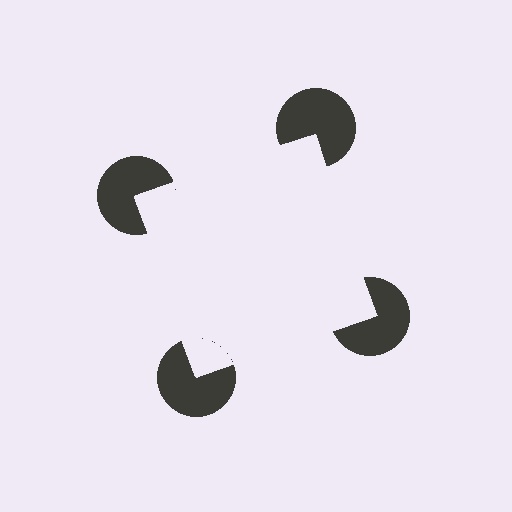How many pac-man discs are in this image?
There are 4 — one at each vertex of the illusory square.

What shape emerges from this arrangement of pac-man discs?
An illusory square — its edges are inferred from the aligned wedge cuts in the pac-man discs, not physically drawn.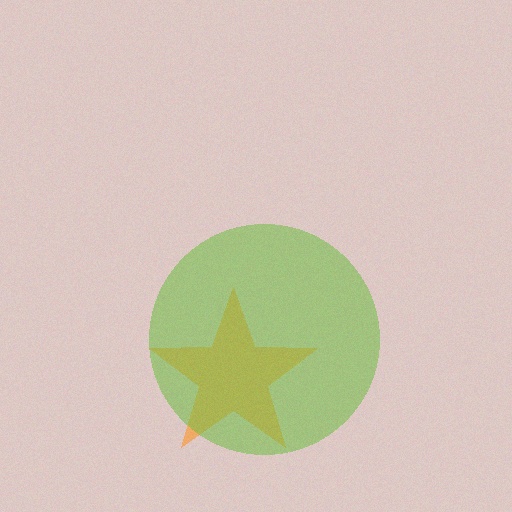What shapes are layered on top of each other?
The layered shapes are: an orange star, a lime circle.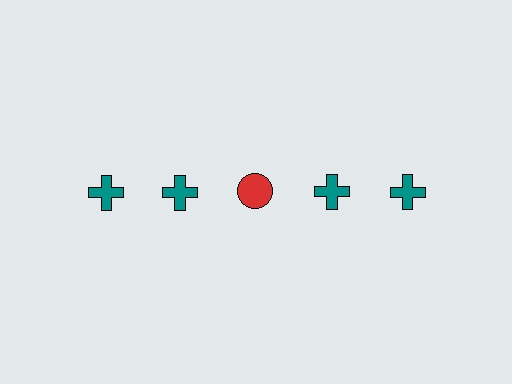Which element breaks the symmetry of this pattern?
The red circle in the top row, center column breaks the symmetry. All other shapes are teal crosses.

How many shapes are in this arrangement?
There are 5 shapes arranged in a grid pattern.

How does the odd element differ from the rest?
It differs in both color (red instead of teal) and shape (circle instead of cross).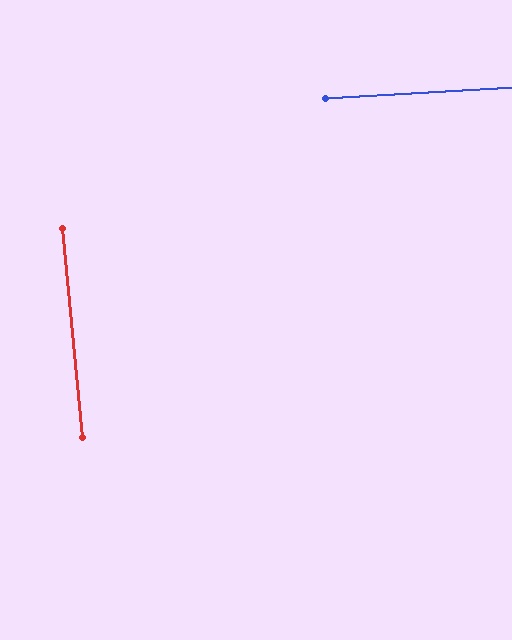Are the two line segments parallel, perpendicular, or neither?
Perpendicular — they meet at approximately 88°.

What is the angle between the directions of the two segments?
Approximately 88 degrees.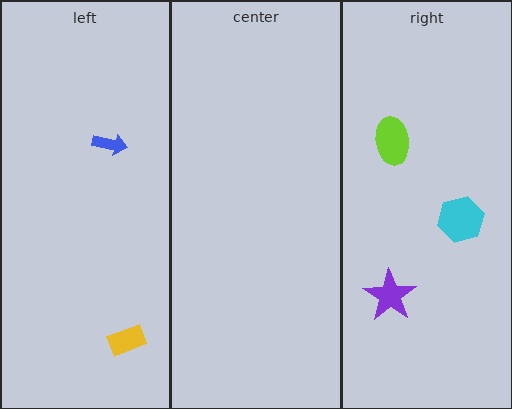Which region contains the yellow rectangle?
The left region.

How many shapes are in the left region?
2.